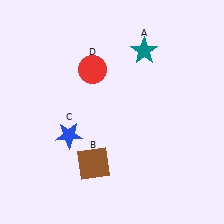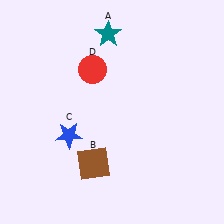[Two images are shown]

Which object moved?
The teal star (A) moved left.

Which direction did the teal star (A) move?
The teal star (A) moved left.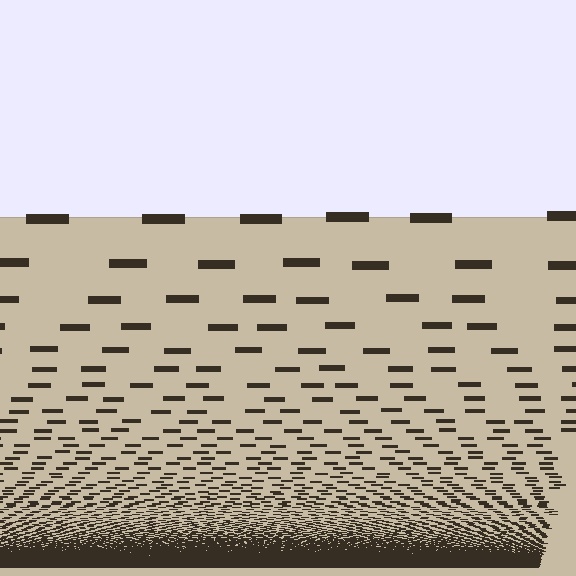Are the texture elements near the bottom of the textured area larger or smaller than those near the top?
Smaller. The gradient is inverted — elements near the bottom are smaller and denser.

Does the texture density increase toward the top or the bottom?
Density increases toward the bottom.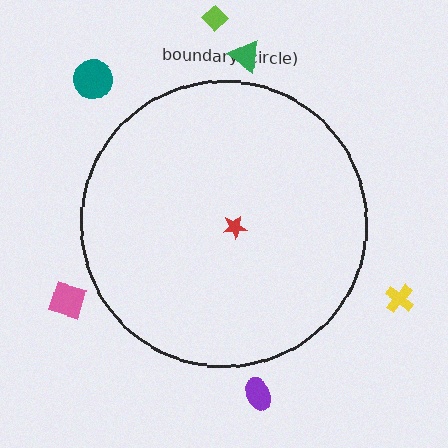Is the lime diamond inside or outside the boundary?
Outside.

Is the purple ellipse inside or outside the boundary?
Outside.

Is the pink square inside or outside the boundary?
Outside.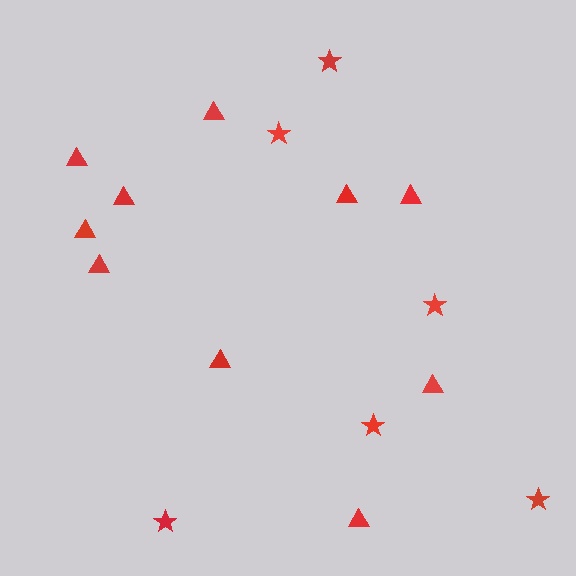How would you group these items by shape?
There are 2 groups: one group of triangles (10) and one group of stars (6).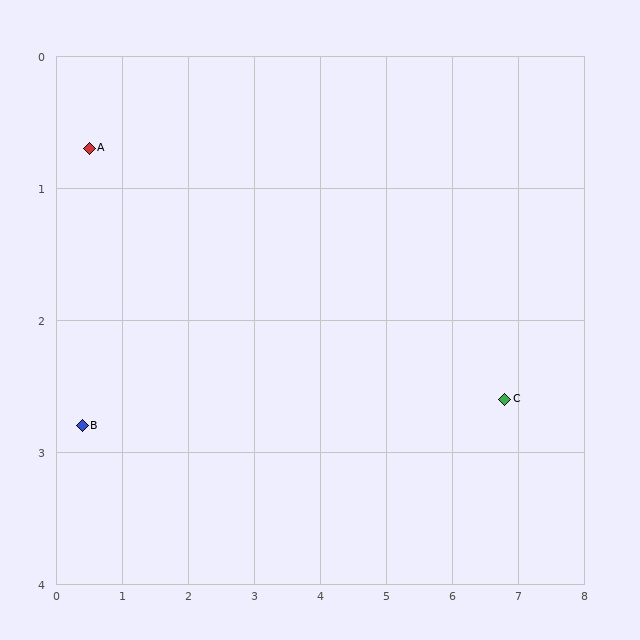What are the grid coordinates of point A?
Point A is at approximately (0.5, 0.7).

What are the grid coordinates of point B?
Point B is at approximately (0.4, 2.8).